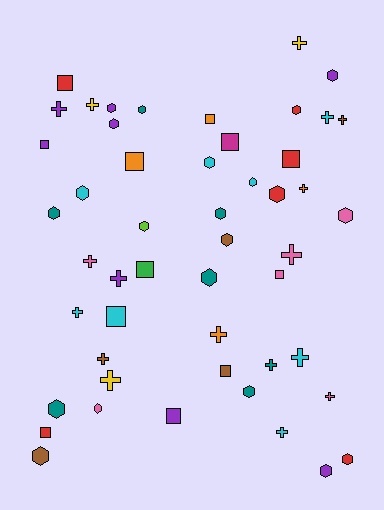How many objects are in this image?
There are 50 objects.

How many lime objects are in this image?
There is 1 lime object.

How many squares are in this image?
There are 12 squares.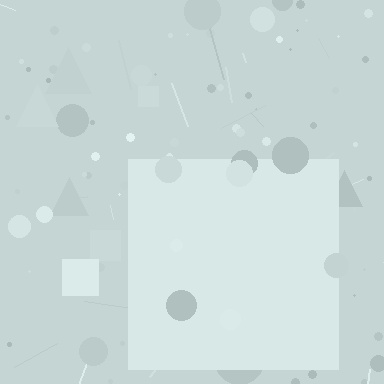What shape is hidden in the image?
A square is hidden in the image.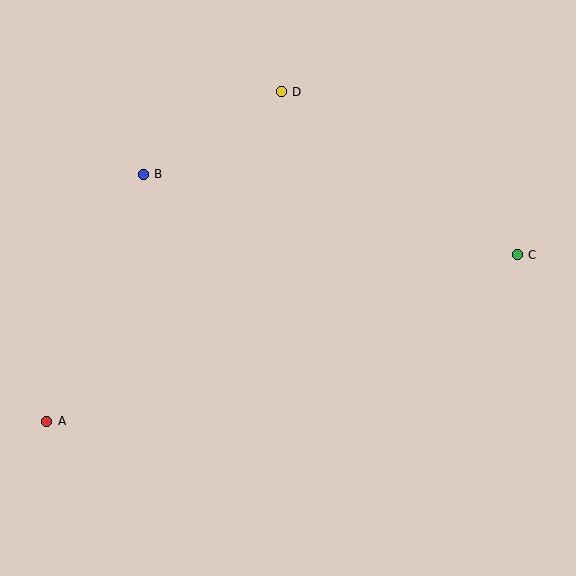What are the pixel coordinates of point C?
Point C is at (517, 255).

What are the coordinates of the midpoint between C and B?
The midpoint between C and B is at (330, 215).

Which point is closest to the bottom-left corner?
Point A is closest to the bottom-left corner.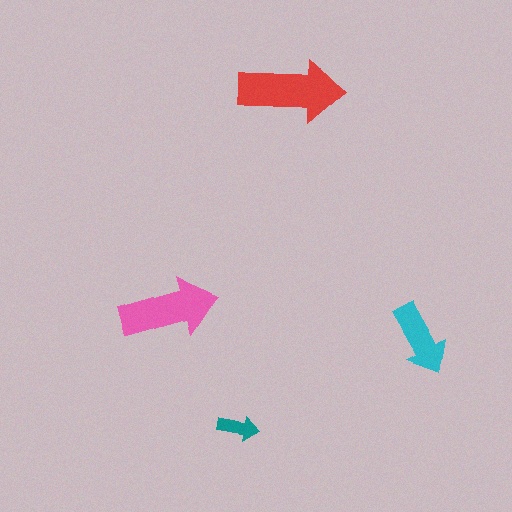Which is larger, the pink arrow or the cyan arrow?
The pink one.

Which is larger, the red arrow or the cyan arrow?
The red one.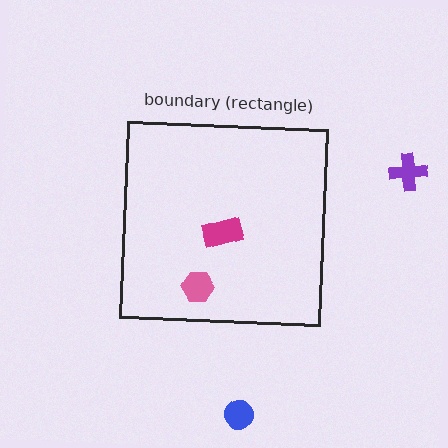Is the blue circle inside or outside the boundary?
Outside.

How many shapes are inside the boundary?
2 inside, 2 outside.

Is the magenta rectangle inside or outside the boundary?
Inside.